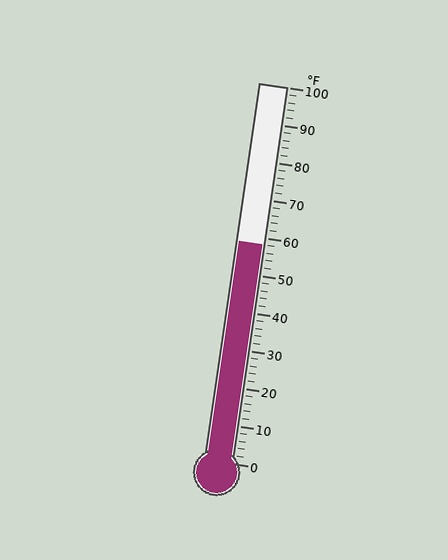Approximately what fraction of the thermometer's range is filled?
The thermometer is filled to approximately 60% of its range.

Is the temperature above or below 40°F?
The temperature is above 40°F.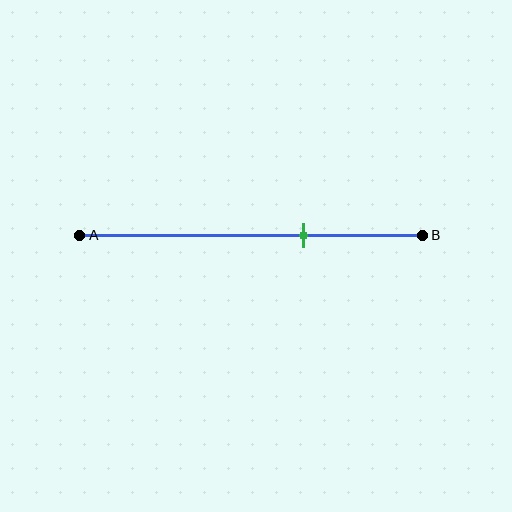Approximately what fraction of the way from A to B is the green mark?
The green mark is approximately 65% of the way from A to B.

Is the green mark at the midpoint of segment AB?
No, the mark is at about 65% from A, not at the 50% midpoint.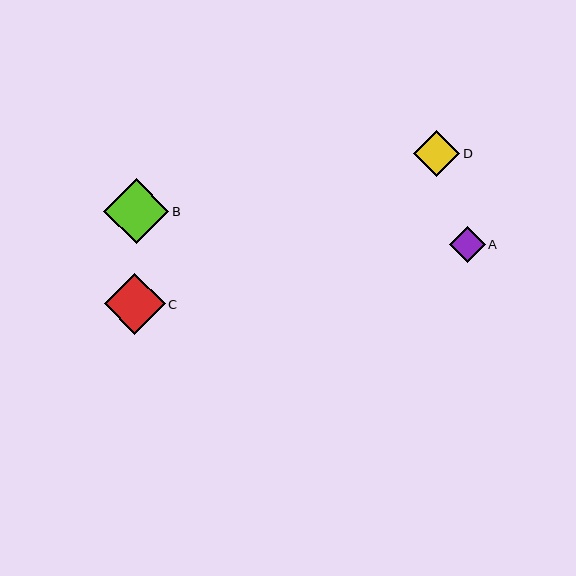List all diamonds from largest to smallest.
From largest to smallest: B, C, D, A.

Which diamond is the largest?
Diamond B is the largest with a size of approximately 65 pixels.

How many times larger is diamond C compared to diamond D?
Diamond C is approximately 1.3 times the size of diamond D.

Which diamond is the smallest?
Diamond A is the smallest with a size of approximately 36 pixels.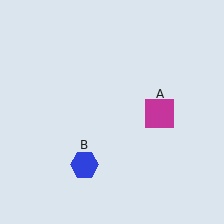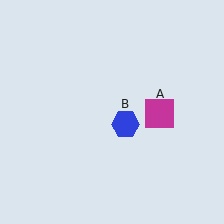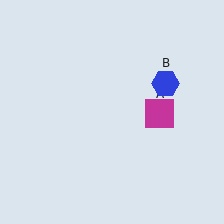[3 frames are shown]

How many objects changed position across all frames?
1 object changed position: blue hexagon (object B).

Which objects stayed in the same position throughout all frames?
Magenta square (object A) remained stationary.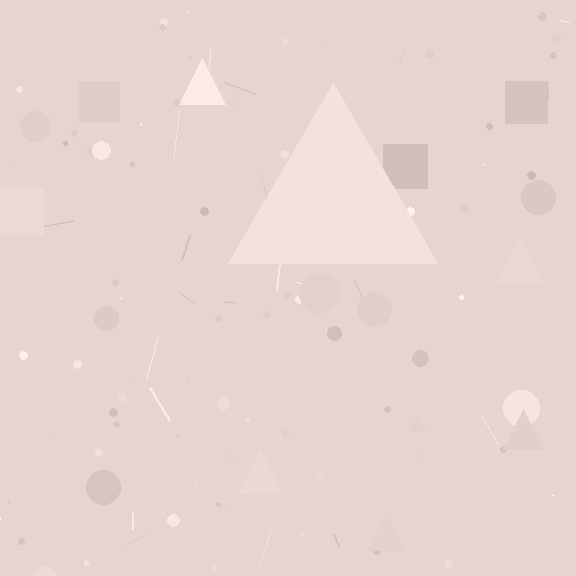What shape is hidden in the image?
A triangle is hidden in the image.